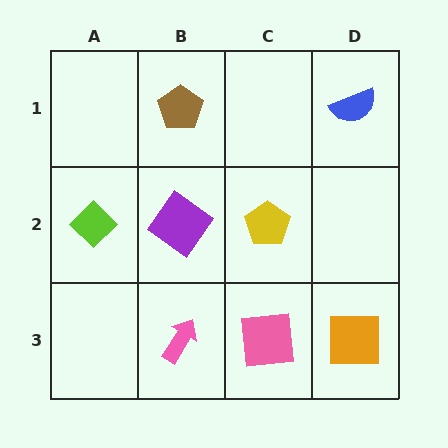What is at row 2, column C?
A yellow pentagon.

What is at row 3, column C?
A pink square.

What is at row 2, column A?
A lime diamond.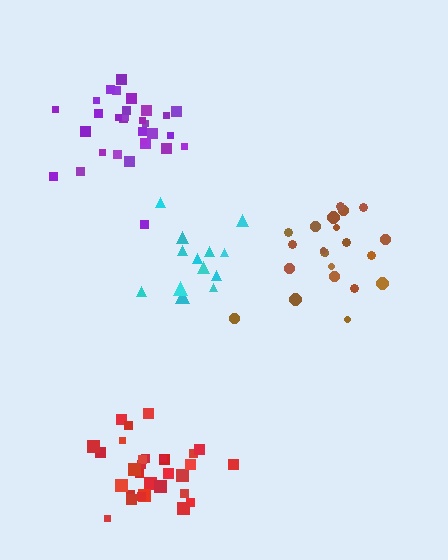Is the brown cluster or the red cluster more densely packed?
Red.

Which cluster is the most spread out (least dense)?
Cyan.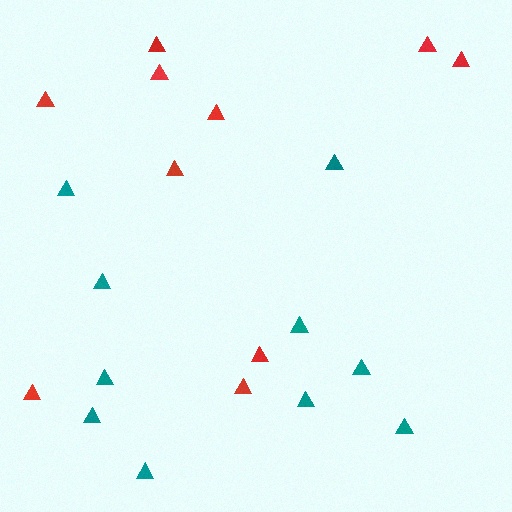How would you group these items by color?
There are 2 groups: one group of red triangles (10) and one group of teal triangles (10).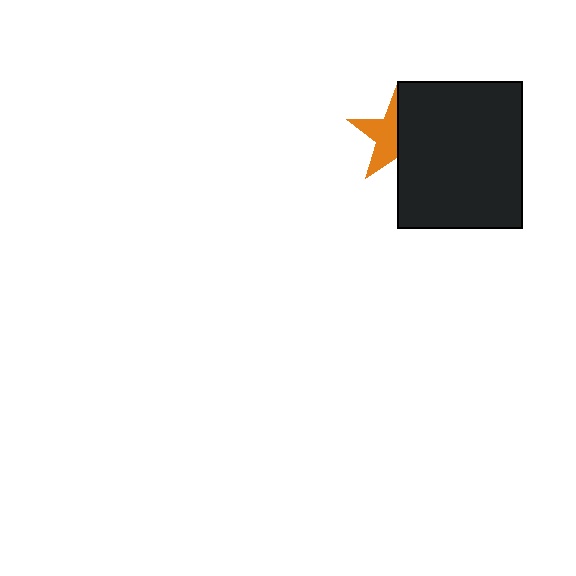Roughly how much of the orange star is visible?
About half of it is visible (roughly 51%).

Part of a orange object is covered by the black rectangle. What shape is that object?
It is a star.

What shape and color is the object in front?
The object in front is a black rectangle.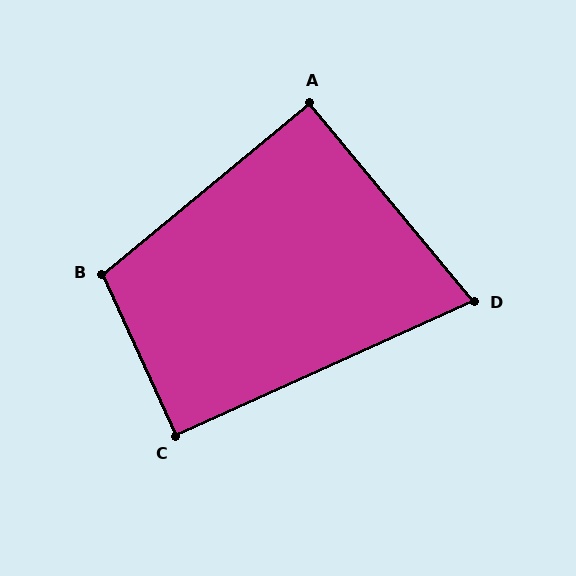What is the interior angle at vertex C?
Approximately 90 degrees (approximately right).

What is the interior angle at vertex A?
Approximately 90 degrees (approximately right).